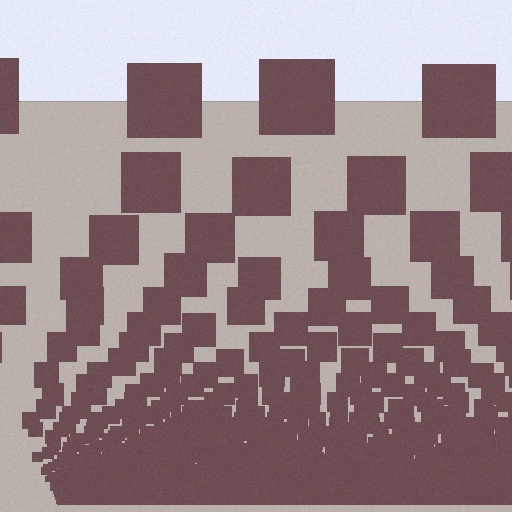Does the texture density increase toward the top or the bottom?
Density increases toward the bottom.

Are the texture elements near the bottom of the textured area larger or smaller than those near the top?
Smaller. The gradient is inverted — elements near the bottom are smaller and denser.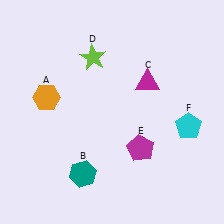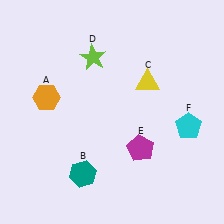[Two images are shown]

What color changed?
The triangle (C) changed from magenta in Image 1 to yellow in Image 2.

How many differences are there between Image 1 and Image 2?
There is 1 difference between the two images.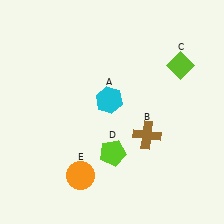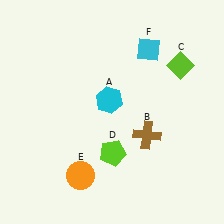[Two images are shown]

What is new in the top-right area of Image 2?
A cyan diamond (F) was added in the top-right area of Image 2.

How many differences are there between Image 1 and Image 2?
There is 1 difference between the two images.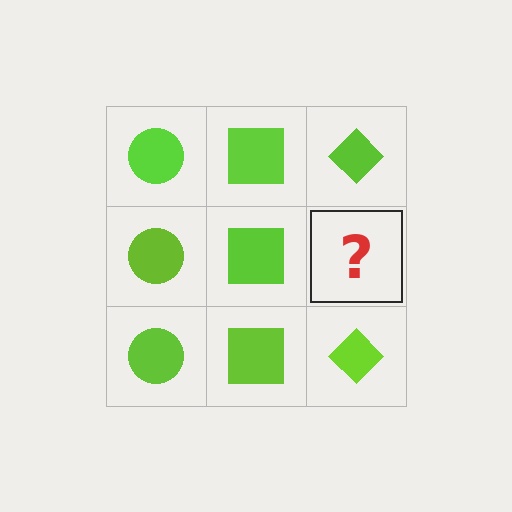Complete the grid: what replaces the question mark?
The question mark should be replaced with a lime diamond.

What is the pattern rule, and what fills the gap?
The rule is that each column has a consistent shape. The gap should be filled with a lime diamond.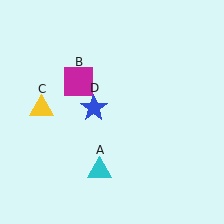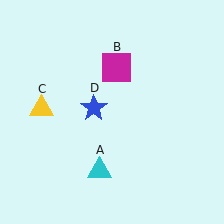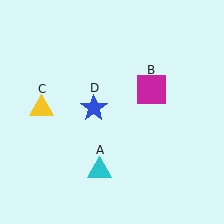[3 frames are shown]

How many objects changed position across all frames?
1 object changed position: magenta square (object B).